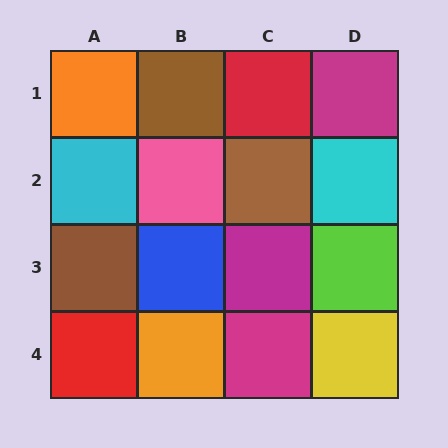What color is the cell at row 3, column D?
Lime.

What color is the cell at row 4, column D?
Yellow.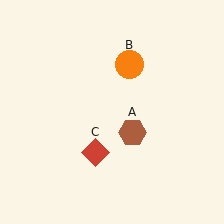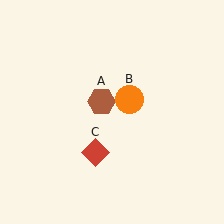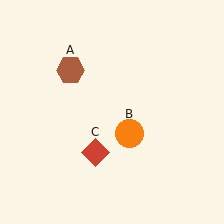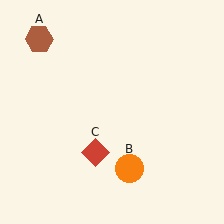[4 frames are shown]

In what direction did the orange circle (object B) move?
The orange circle (object B) moved down.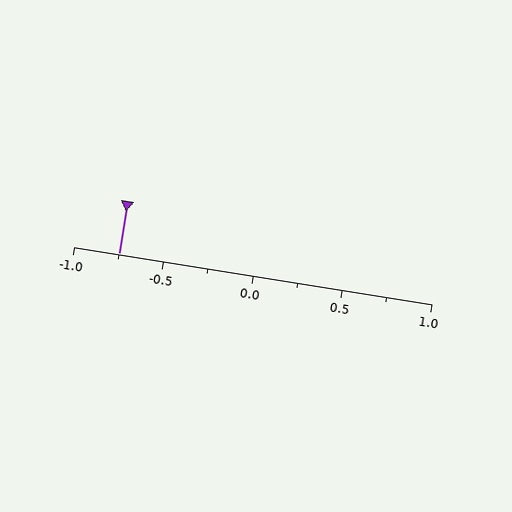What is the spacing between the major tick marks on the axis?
The major ticks are spaced 0.5 apart.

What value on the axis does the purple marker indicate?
The marker indicates approximately -0.75.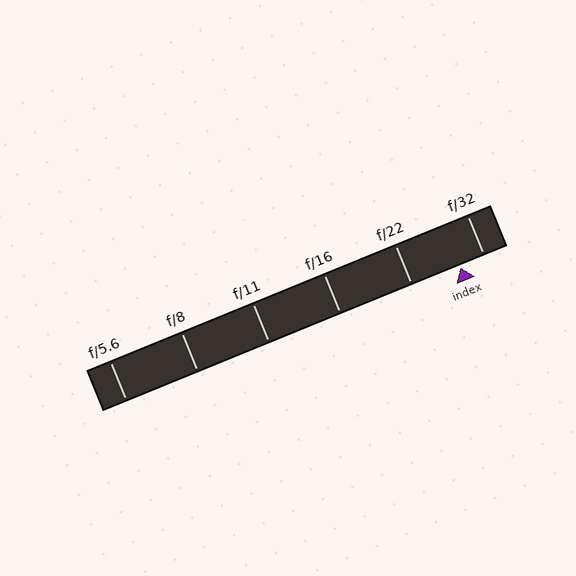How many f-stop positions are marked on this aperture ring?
There are 6 f-stop positions marked.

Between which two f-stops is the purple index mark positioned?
The index mark is between f/22 and f/32.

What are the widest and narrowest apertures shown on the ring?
The widest aperture shown is f/5.6 and the narrowest is f/32.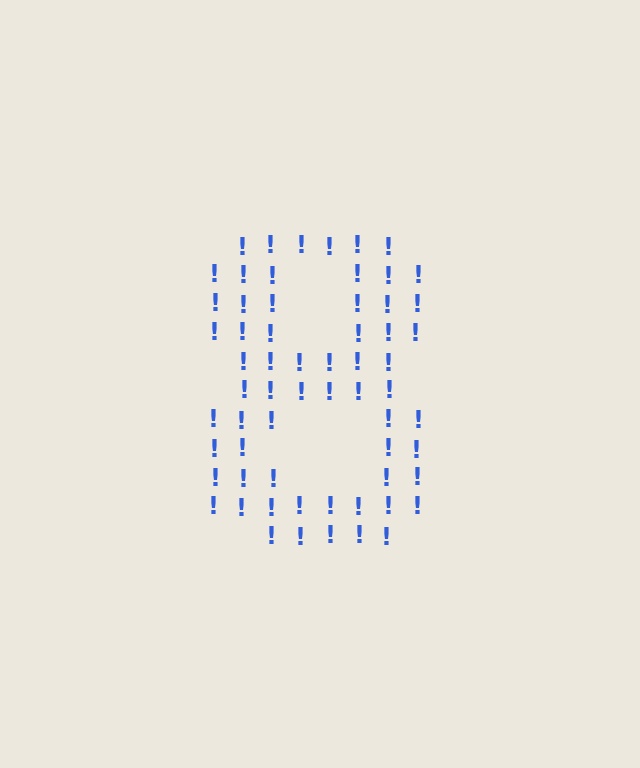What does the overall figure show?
The overall figure shows the digit 8.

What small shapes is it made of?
It is made of small exclamation marks.